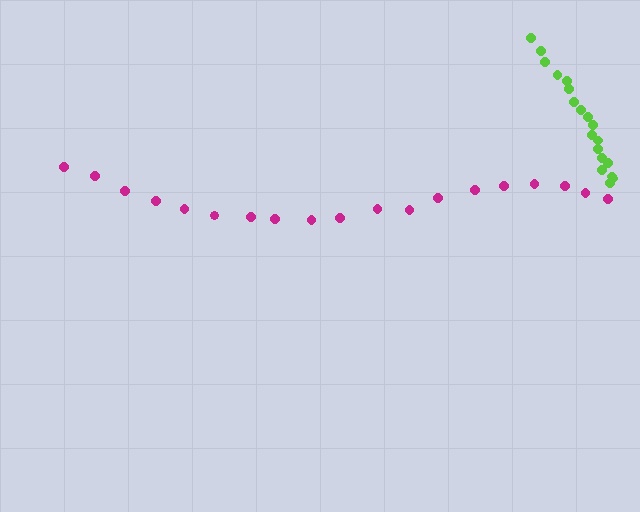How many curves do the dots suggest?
There are 2 distinct paths.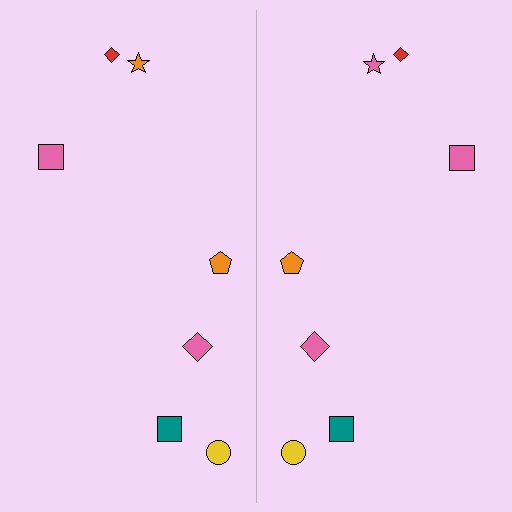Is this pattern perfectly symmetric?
No, the pattern is not perfectly symmetric. The pink star on the right side breaks the symmetry — its mirror counterpart is orange.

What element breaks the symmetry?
The pink star on the right side breaks the symmetry — its mirror counterpart is orange.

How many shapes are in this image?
There are 14 shapes in this image.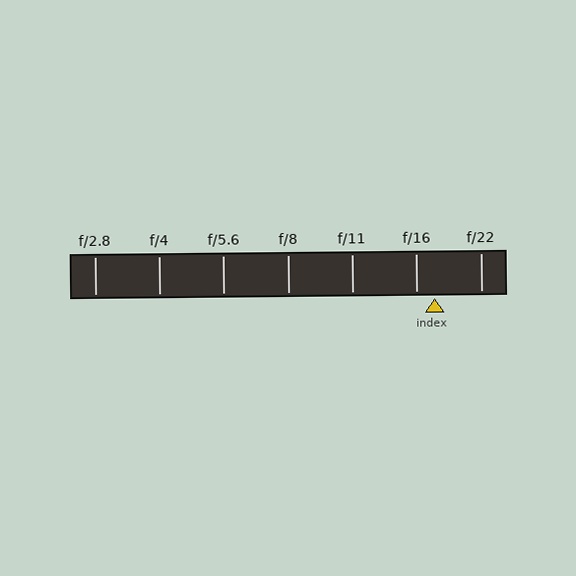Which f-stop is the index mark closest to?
The index mark is closest to f/16.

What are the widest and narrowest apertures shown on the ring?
The widest aperture shown is f/2.8 and the narrowest is f/22.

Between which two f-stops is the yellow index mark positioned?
The index mark is between f/16 and f/22.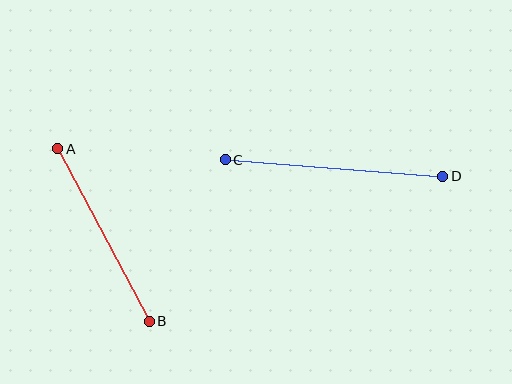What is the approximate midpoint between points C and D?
The midpoint is at approximately (334, 168) pixels.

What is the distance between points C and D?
The distance is approximately 218 pixels.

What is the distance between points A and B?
The distance is approximately 195 pixels.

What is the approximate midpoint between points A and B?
The midpoint is at approximately (103, 235) pixels.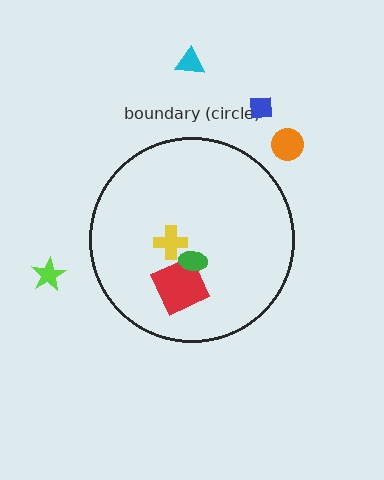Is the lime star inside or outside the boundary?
Outside.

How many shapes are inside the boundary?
3 inside, 4 outside.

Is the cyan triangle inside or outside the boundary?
Outside.